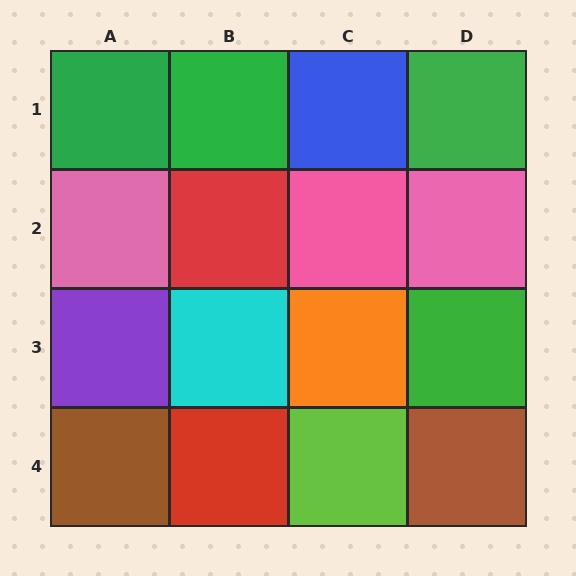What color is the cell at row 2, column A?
Pink.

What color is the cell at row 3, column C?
Orange.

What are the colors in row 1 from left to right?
Green, green, blue, green.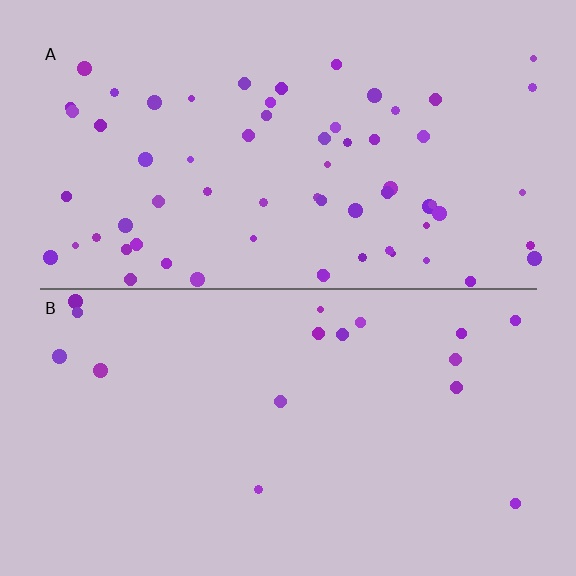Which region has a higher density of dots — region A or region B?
A (the top).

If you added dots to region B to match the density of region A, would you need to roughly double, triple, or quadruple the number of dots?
Approximately quadruple.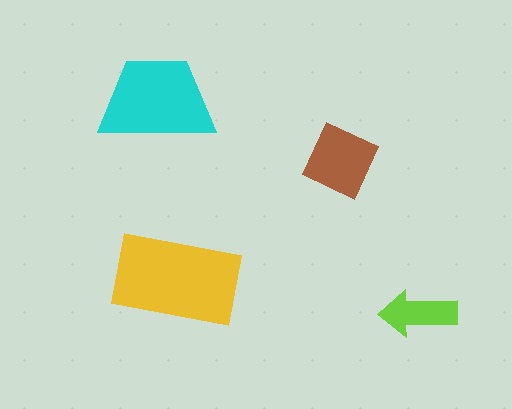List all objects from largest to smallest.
The yellow rectangle, the cyan trapezoid, the brown diamond, the lime arrow.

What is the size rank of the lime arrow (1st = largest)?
4th.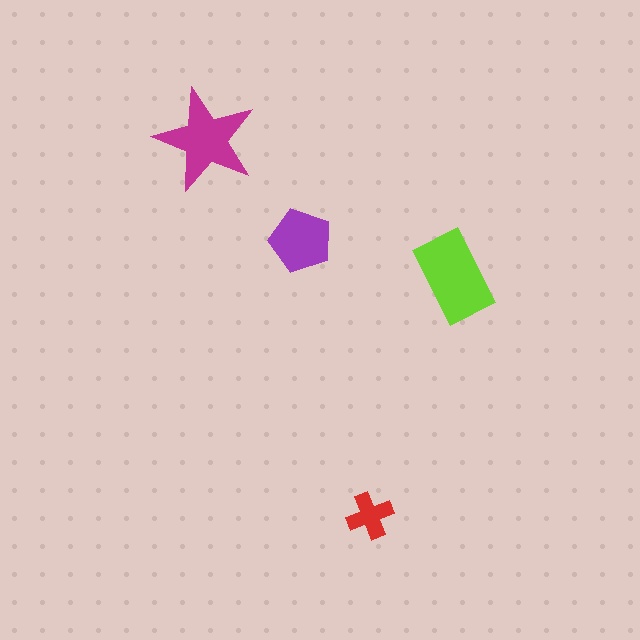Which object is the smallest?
The red cross.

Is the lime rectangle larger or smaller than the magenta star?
Larger.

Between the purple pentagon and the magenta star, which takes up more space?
The magenta star.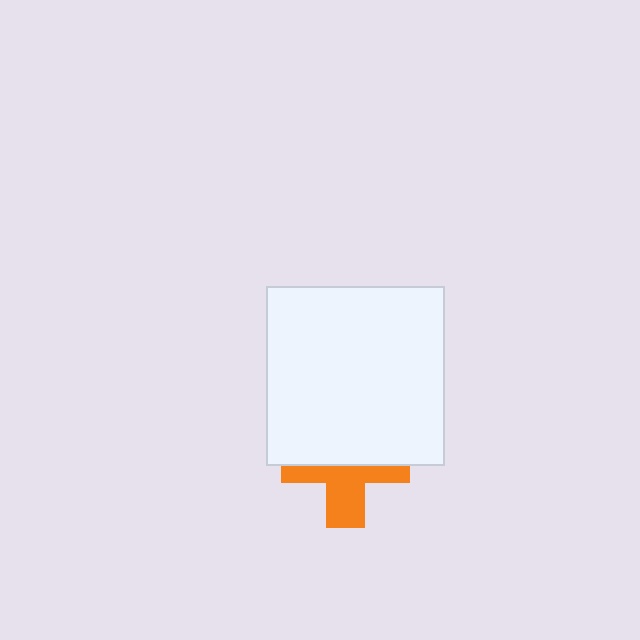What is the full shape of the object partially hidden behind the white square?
The partially hidden object is an orange cross.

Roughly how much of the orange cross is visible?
About half of it is visible (roughly 47%).